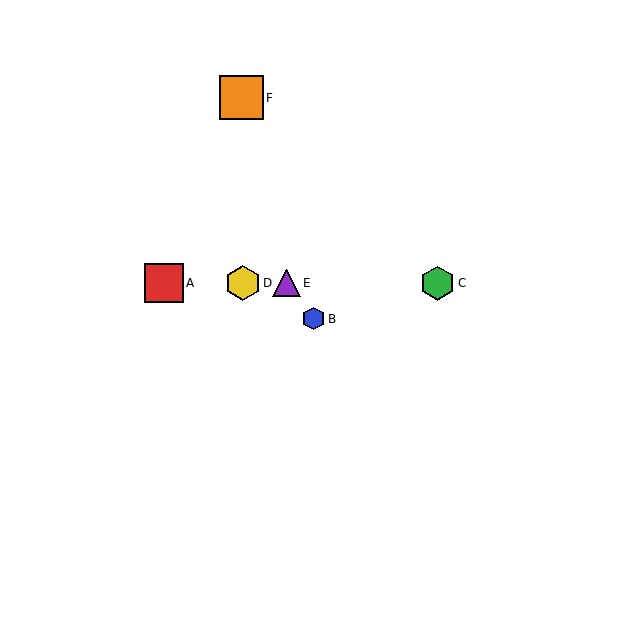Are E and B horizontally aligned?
No, E is at y≈283 and B is at y≈319.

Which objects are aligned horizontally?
Objects A, C, D, E are aligned horizontally.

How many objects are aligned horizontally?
4 objects (A, C, D, E) are aligned horizontally.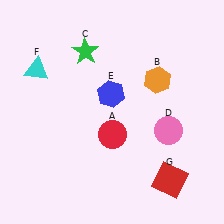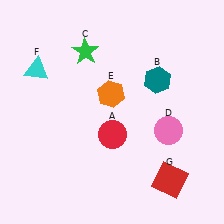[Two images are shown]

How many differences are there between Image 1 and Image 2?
There are 2 differences between the two images.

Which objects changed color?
B changed from orange to teal. E changed from blue to orange.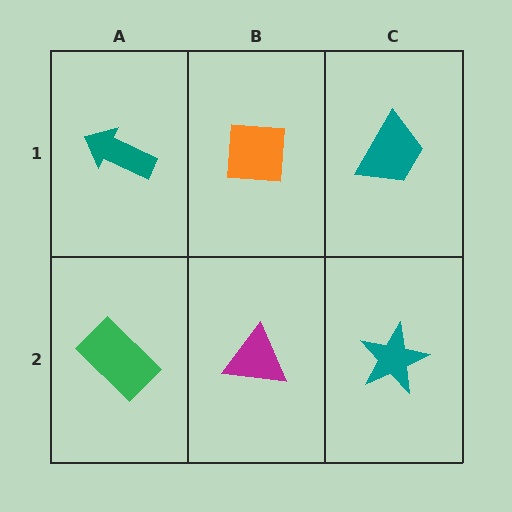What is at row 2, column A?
A green rectangle.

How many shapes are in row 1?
3 shapes.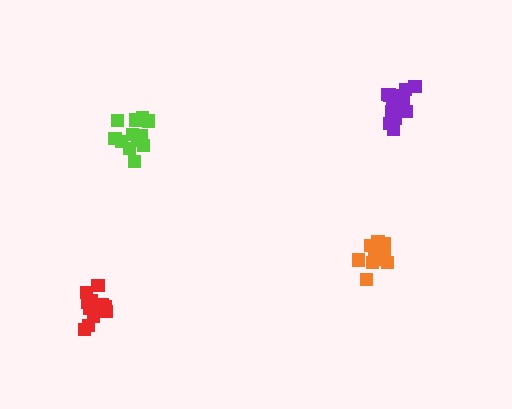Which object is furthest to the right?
The purple cluster is rightmost.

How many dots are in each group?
Group 1: 12 dots, Group 2: 17 dots, Group 3: 16 dots, Group 4: 14 dots (59 total).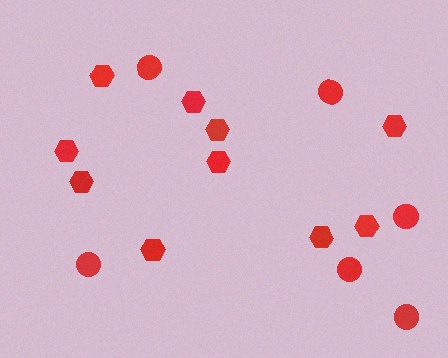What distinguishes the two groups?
There are 2 groups: one group of circles (6) and one group of hexagons (10).